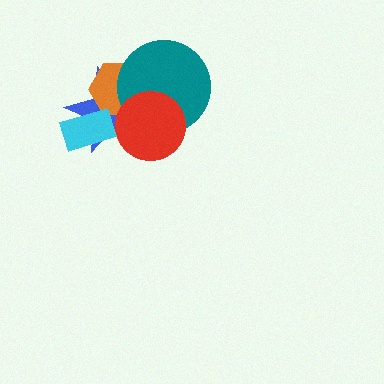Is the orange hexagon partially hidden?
Yes, it is partially covered by another shape.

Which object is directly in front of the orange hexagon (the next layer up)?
The teal circle is directly in front of the orange hexagon.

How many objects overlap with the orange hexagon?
3 objects overlap with the orange hexagon.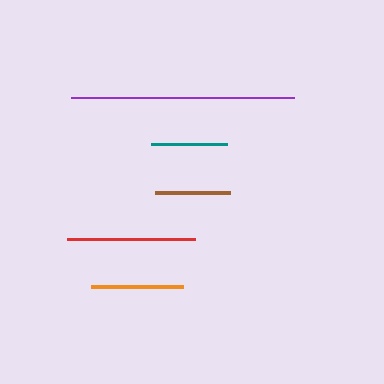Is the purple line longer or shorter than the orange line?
The purple line is longer than the orange line.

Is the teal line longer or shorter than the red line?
The red line is longer than the teal line.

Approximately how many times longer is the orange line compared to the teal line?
The orange line is approximately 1.2 times the length of the teal line.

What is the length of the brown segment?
The brown segment is approximately 75 pixels long.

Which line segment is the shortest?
The brown line is the shortest at approximately 75 pixels.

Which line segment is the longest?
The purple line is the longest at approximately 223 pixels.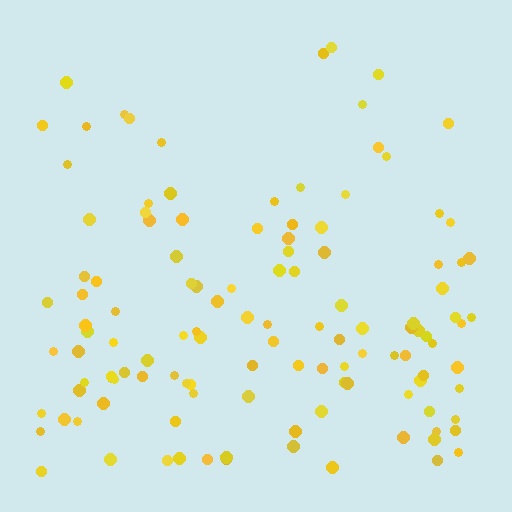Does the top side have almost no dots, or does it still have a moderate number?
Still a moderate number, just noticeably fewer than the bottom.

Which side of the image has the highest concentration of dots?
The bottom.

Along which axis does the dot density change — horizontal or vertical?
Vertical.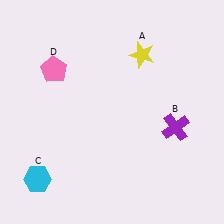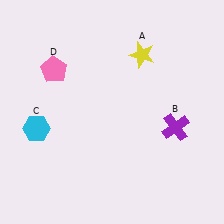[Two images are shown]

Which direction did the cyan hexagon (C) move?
The cyan hexagon (C) moved up.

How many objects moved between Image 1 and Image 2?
1 object moved between the two images.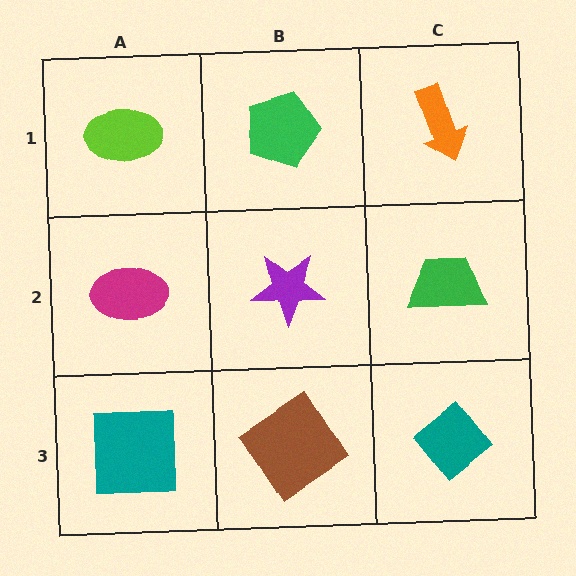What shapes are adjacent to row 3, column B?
A purple star (row 2, column B), a teal square (row 3, column A), a teal diamond (row 3, column C).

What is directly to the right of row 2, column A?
A purple star.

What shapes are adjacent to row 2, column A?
A lime ellipse (row 1, column A), a teal square (row 3, column A), a purple star (row 2, column B).